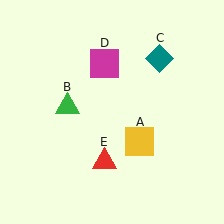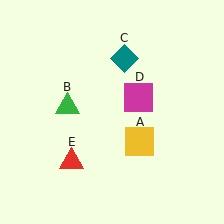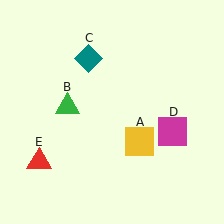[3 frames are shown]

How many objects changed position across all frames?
3 objects changed position: teal diamond (object C), magenta square (object D), red triangle (object E).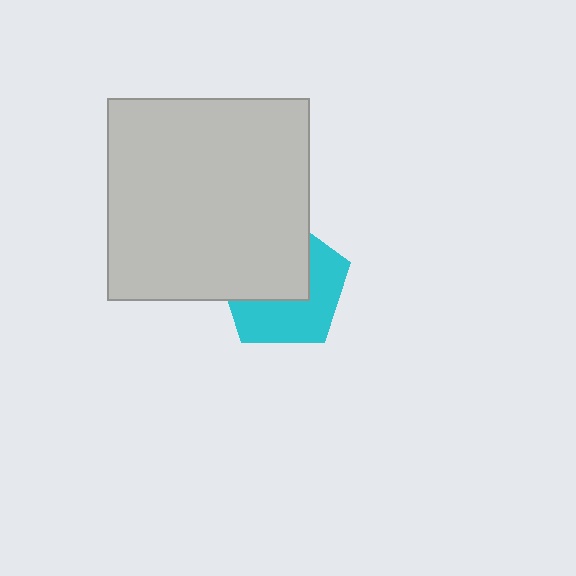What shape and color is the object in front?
The object in front is a light gray square.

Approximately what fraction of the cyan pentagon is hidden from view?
Roughly 50% of the cyan pentagon is hidden behind the light gray square.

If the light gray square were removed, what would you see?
You would see the complete cyan pentagon.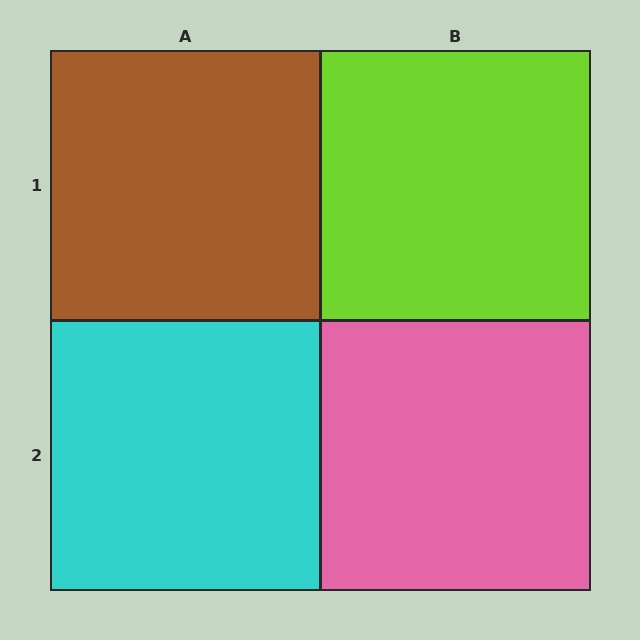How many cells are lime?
1 cell is lime.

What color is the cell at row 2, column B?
Pink.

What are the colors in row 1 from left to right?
Brown, lime.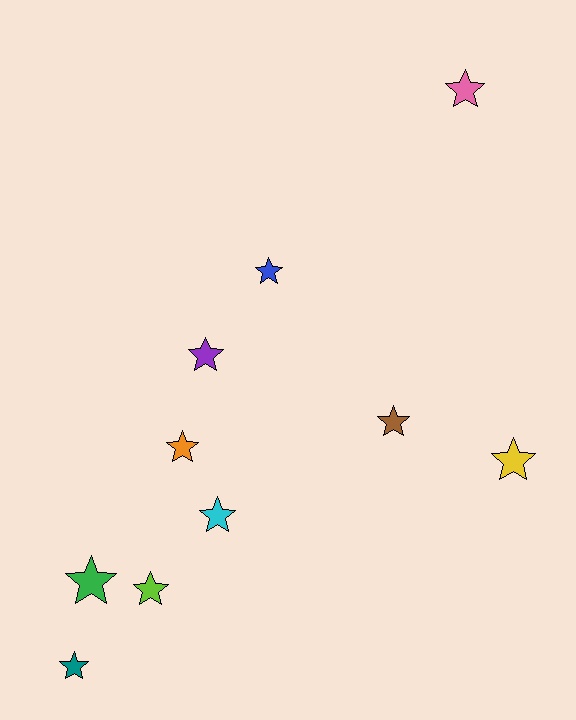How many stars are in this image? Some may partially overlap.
There are 10 stars.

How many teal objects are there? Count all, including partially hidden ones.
There is 1 teal object.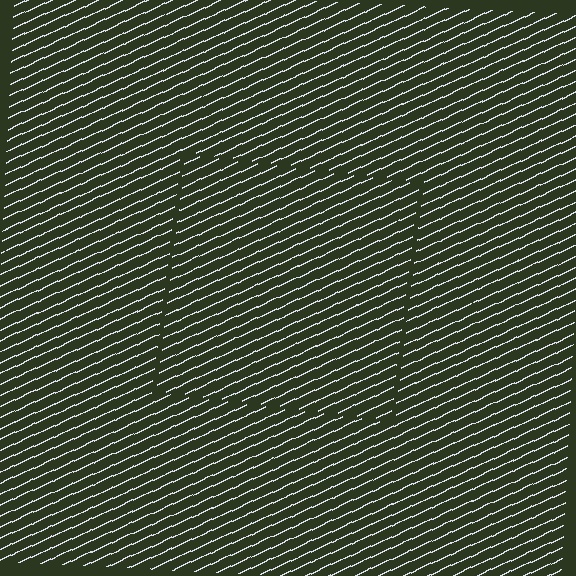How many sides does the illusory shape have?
4 sides — the line-ends trace a square.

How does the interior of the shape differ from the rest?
The interior of the shape contains the same grating, shifted by half a period — the contour is defined by the phase discontinuity where line-ends from the inner and outer gratings abut.